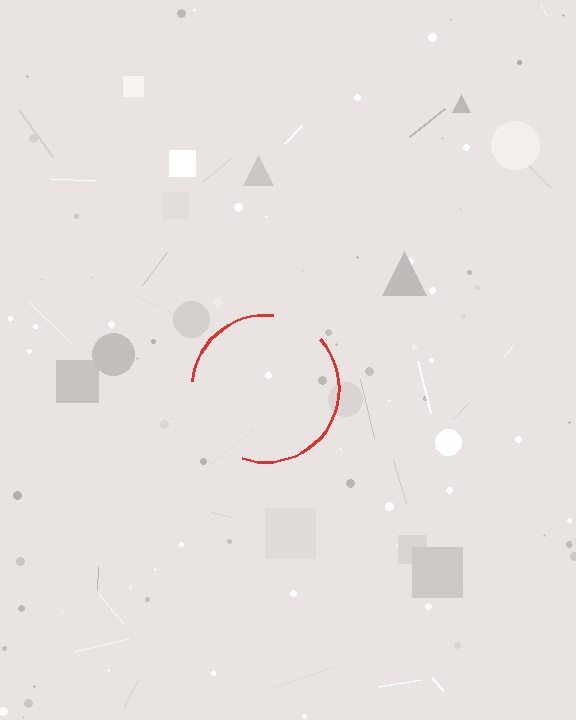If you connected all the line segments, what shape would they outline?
They would outline a circle.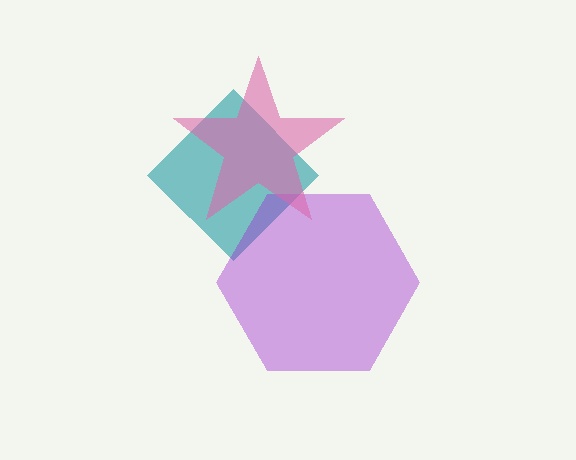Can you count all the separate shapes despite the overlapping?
Yes, there are 3 separate shapes.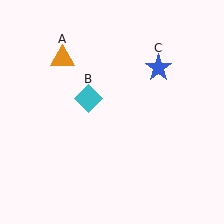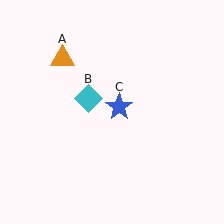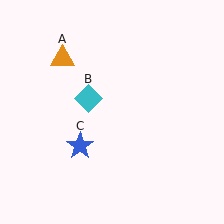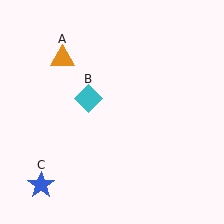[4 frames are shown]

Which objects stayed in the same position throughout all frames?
Orange triangle (object A) and cyan diamond (object B) remained stationary.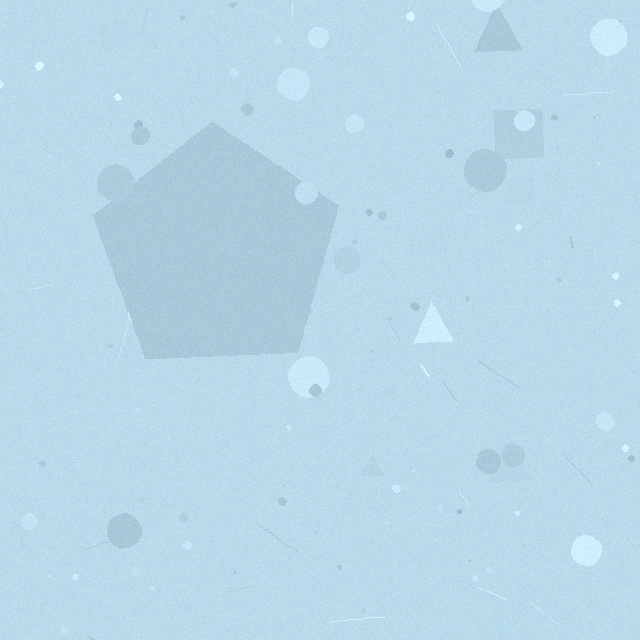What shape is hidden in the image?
A pentagon is hidden in the image.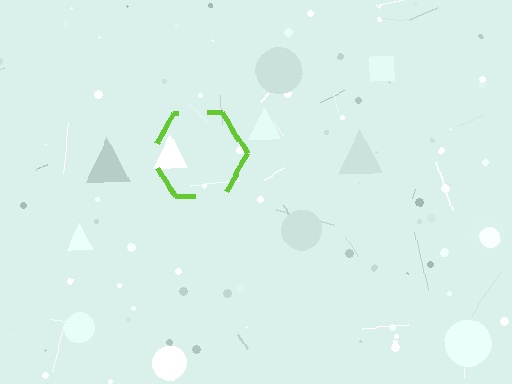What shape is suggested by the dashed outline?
The dashed outline suggests a hexagon.